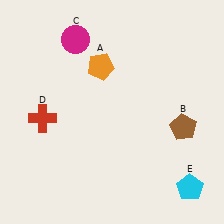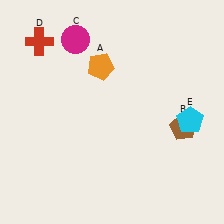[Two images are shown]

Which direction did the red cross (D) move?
The red cross (D) moved up.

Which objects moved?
The objects that moved are: the red cross (D), the cyan pentagon (E).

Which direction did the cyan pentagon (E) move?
The cyan pentagon (E) moved up.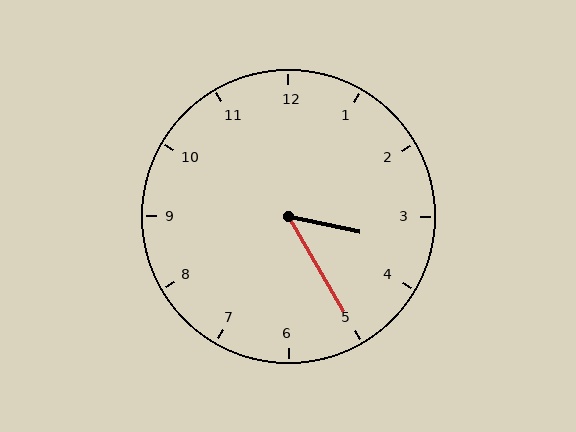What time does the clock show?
3:25.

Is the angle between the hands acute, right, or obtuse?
It is acute.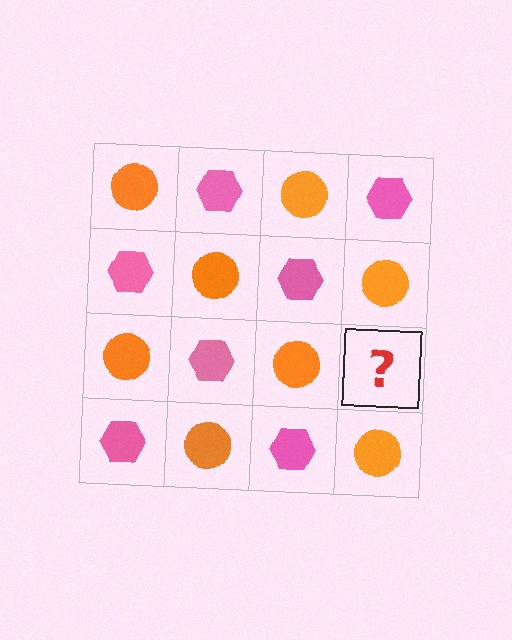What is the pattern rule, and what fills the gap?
The rule is that it alternates orange circle and pink hexagon in a checkerboard pattern. The gap should be filled with a pink hexagon.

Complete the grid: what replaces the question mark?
The question mark should be replaced with a pink hexagon.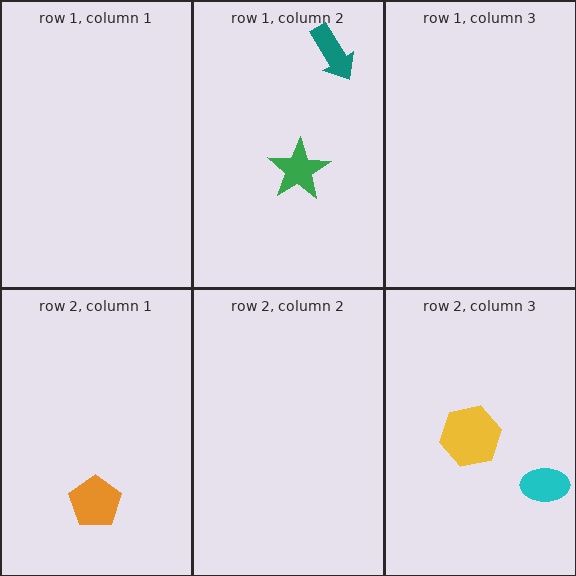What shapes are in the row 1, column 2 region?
The teal arrow, the green star.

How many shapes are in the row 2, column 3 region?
2.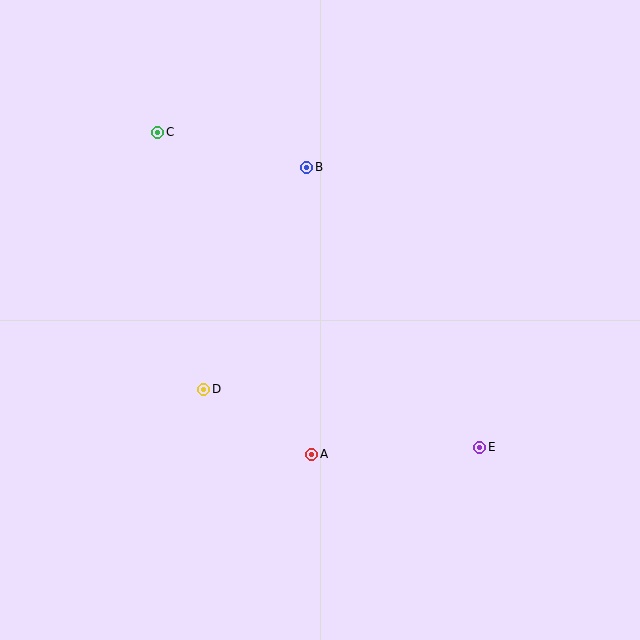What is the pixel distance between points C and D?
The distance between C and D is 261 pixels.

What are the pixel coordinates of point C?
Point C is at (158, 132).